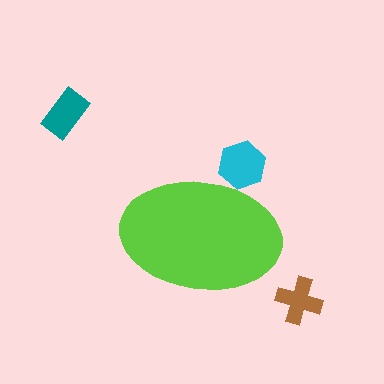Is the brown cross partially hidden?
No, the brown cross is fully visible.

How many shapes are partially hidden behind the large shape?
1 shape is partially hidden.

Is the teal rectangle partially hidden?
No, the teal rectangle is fully visible.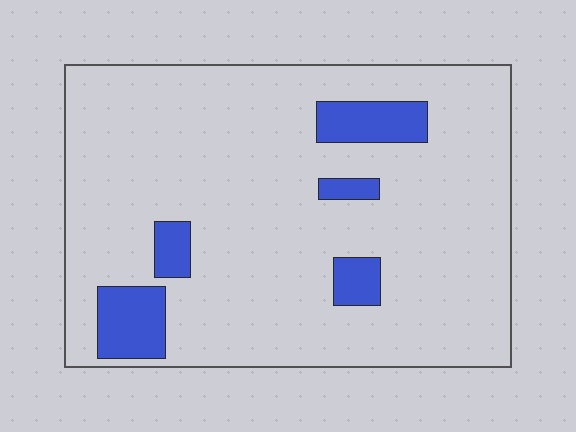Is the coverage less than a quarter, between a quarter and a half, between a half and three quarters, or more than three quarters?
Less than a quarter.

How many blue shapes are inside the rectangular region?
5.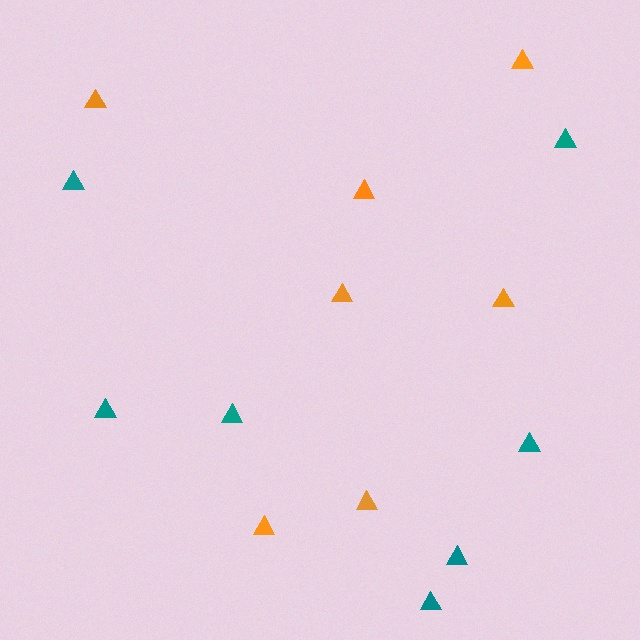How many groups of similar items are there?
There are 2 groups: one group of orange triangles (7) and one group of teal triangles (7).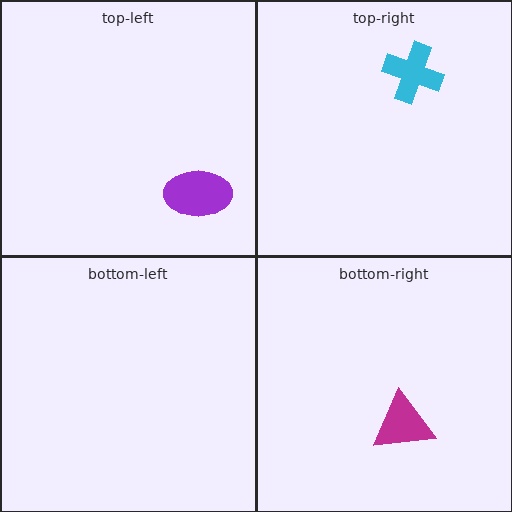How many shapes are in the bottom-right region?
1.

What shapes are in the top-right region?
The cyan cross.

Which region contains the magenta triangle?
The bottom-right region.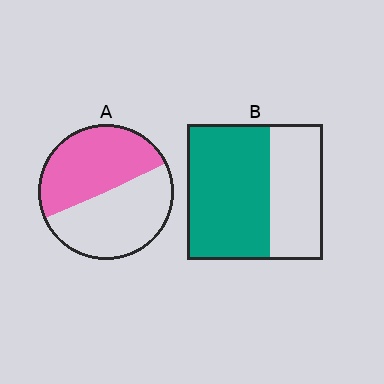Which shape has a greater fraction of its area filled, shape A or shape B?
Shape B.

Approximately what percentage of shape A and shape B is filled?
A is approximately 50% and B is approximately 60%.